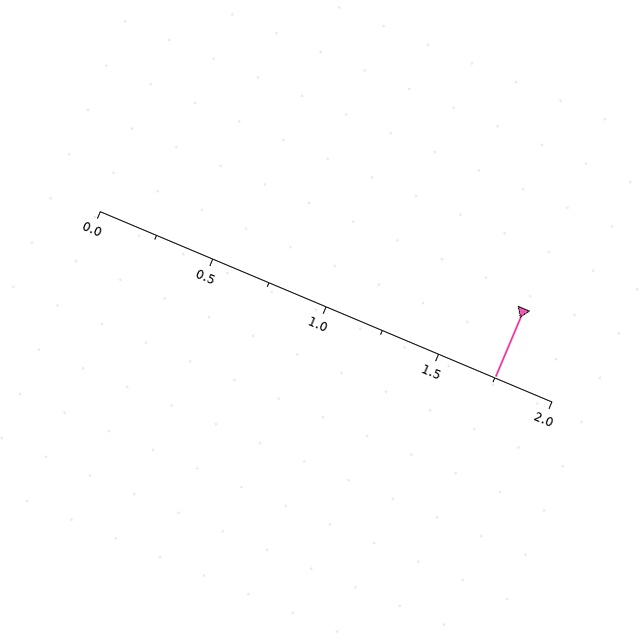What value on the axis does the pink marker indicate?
The marker indicates approximately 1.75.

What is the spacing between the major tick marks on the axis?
The major ticks are spaced 0.5 apart.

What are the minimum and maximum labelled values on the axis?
The axis runs from 0.0 to 2.0.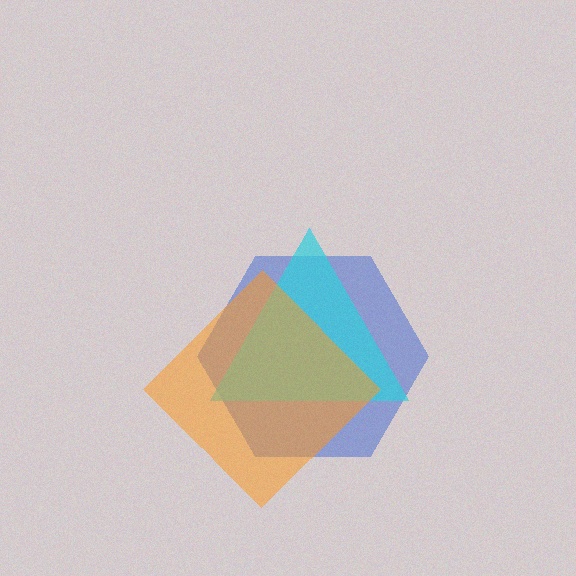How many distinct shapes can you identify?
There are 3 distinct shapes: a blue hexagon, a cyan triangle, an orange diamond.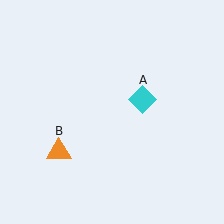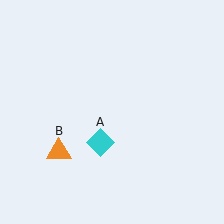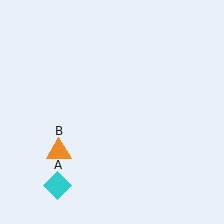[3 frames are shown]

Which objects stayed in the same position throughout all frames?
Orange triangle (object B) remained stationary.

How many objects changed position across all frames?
1 object changed position: cyan diamond (object A).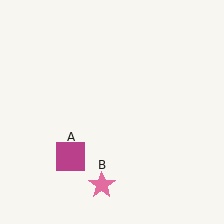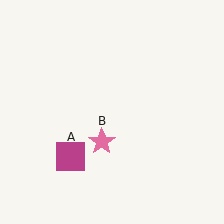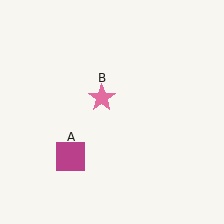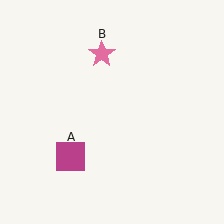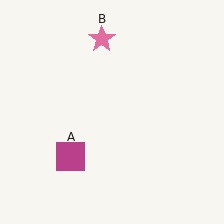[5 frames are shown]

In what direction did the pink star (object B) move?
The pink star (object B) moved up.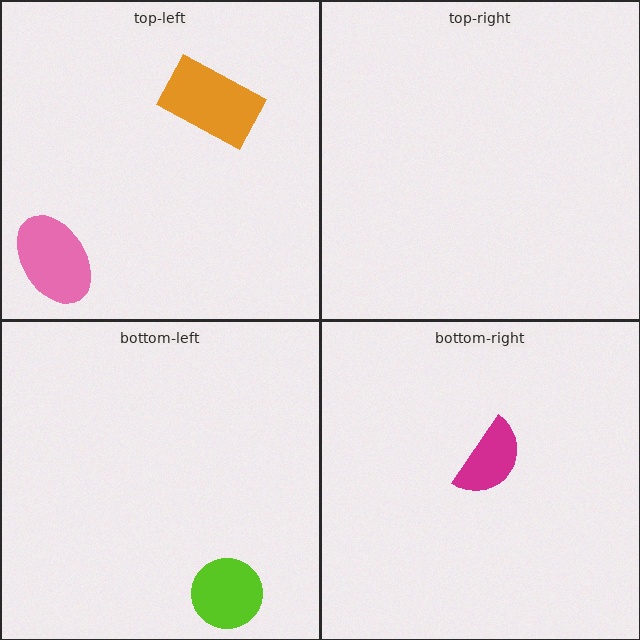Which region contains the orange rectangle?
The top-left region.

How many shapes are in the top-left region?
2.